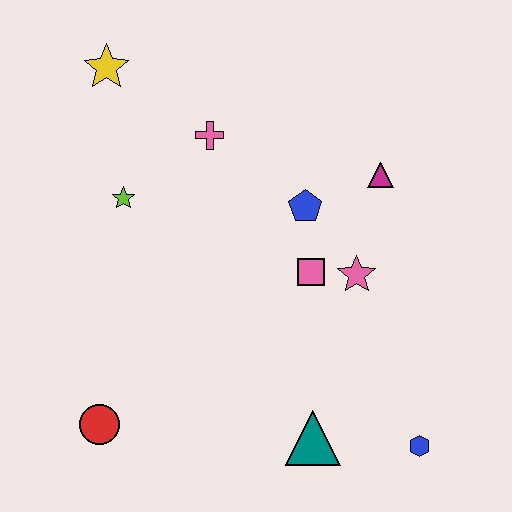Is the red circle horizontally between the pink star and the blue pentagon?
No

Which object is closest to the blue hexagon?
The teal triangle is closest to the blue hexagon.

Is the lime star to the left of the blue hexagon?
Yes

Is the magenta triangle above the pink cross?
No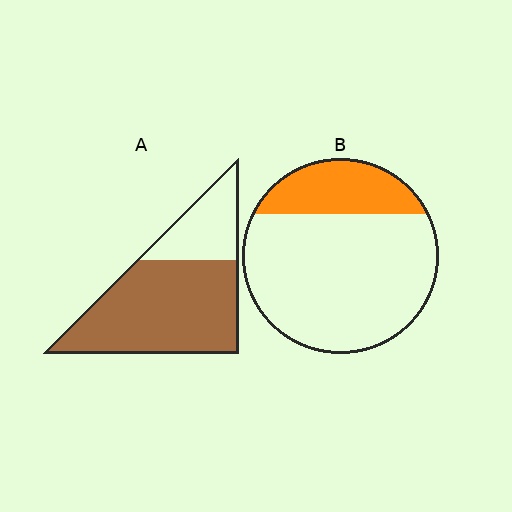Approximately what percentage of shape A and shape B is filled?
A is approximately 75% and B is approximately 25%.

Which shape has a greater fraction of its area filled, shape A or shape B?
Shape A.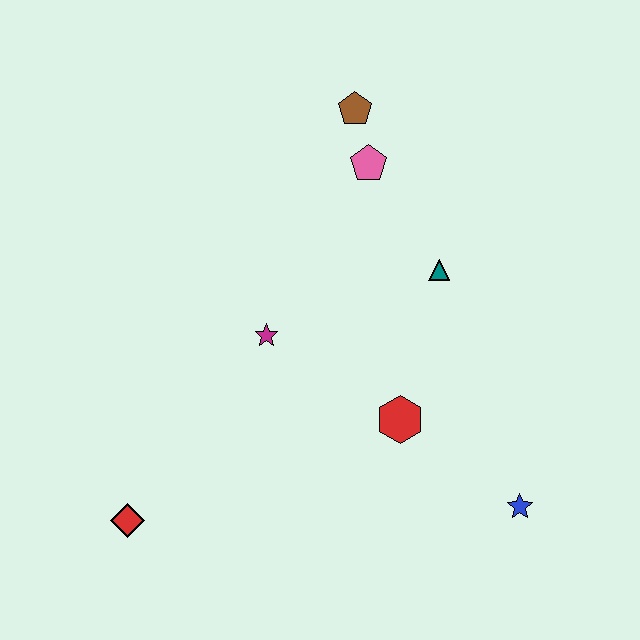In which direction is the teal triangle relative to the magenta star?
The teal triangle is to the right of the magenta star.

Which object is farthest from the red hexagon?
The brown pentagon is farthest from the red hexagon.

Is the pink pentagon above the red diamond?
Yes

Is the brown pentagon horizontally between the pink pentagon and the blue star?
No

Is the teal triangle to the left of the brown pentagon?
No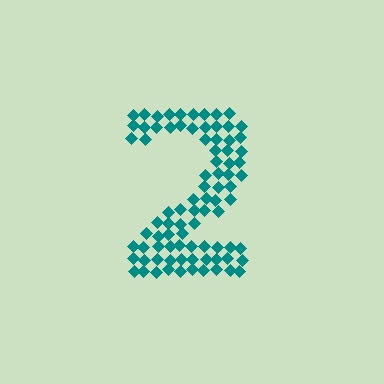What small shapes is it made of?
It is made of small diamonds.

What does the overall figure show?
The overall figure shows the digit 2.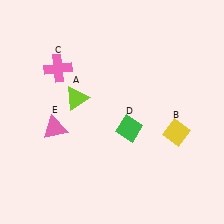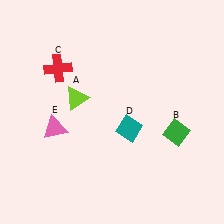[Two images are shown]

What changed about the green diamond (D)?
In Image 1, D is green. In Image 2, it changed to teal.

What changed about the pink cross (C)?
In Image 1, C is pink. In Image 2, it changed to red.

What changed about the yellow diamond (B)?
In Image 1, B is yellow. In Image 2, it changed to green.